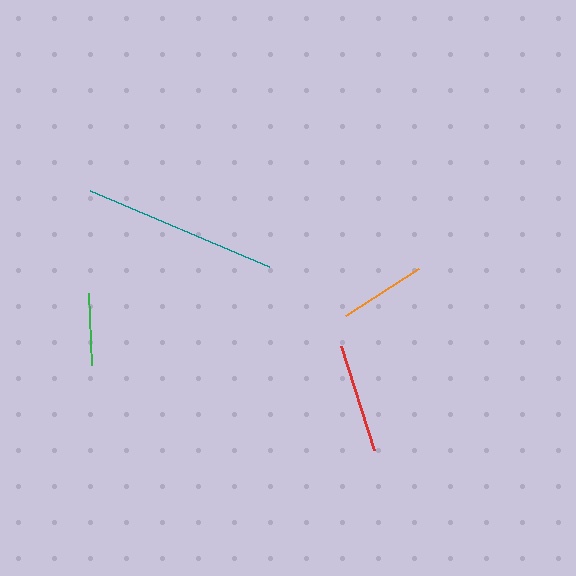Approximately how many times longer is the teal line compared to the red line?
The teal line is approximately 1.8 times the length of the red line.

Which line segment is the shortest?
The green line is the shortest at approximately 72 pixels.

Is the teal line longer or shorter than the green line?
The teal line is longer than the green line.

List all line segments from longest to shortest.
From longest to shortest: teal, red, orange, green.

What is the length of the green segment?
The green segment is approximately 72 pixels long.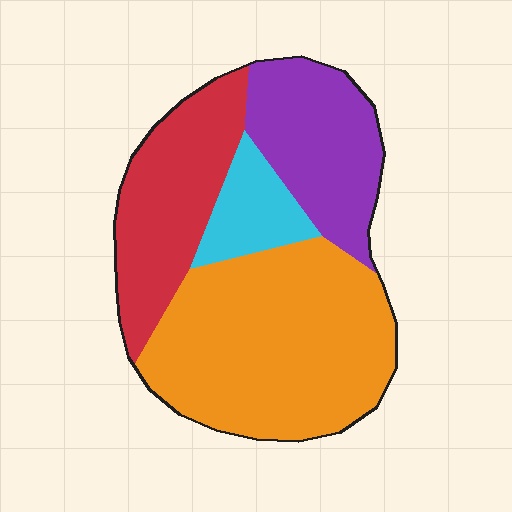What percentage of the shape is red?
Red covers roughly 25% of the shape.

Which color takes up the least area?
Cyan, at roughly 10%.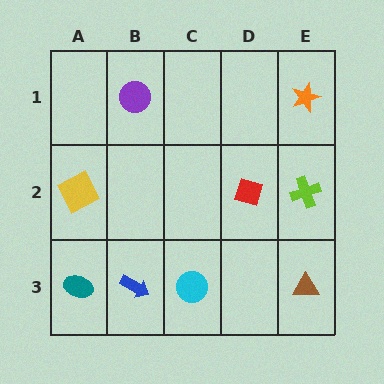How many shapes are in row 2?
3 shapes.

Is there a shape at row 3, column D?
No, that cell is empty.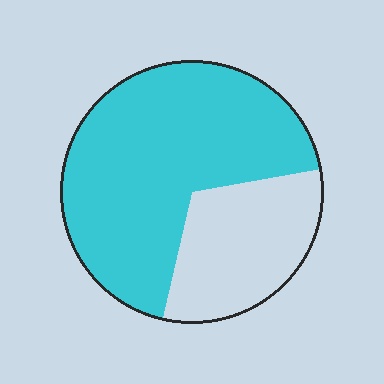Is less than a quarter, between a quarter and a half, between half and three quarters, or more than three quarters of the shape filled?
Between half and three quarters.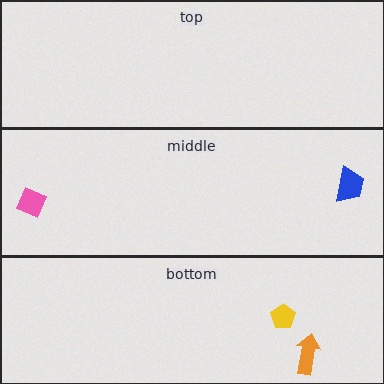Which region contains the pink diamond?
The middle region.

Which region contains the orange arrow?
The bottom region.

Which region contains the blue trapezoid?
The middle region.